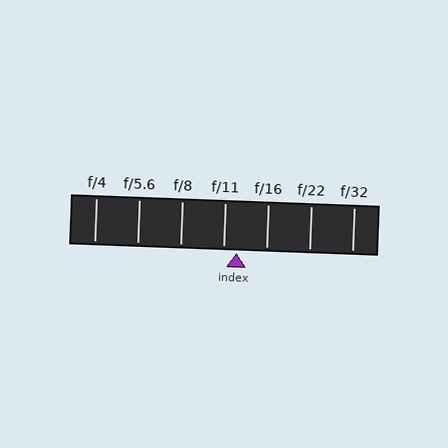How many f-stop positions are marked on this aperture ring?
There are 7 f-stop positions marked.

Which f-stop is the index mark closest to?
The index mark is closest to f/11.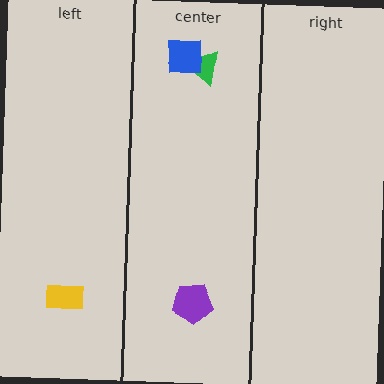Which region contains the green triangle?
The center region.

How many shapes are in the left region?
1.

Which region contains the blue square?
The center region.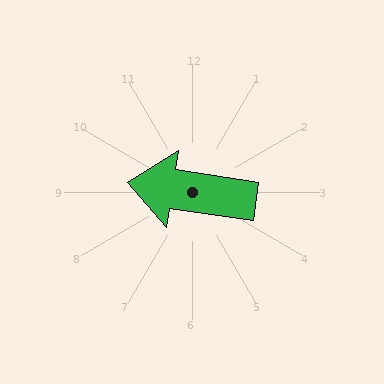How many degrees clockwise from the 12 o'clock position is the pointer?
Approximately 279 degrees.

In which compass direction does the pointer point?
West.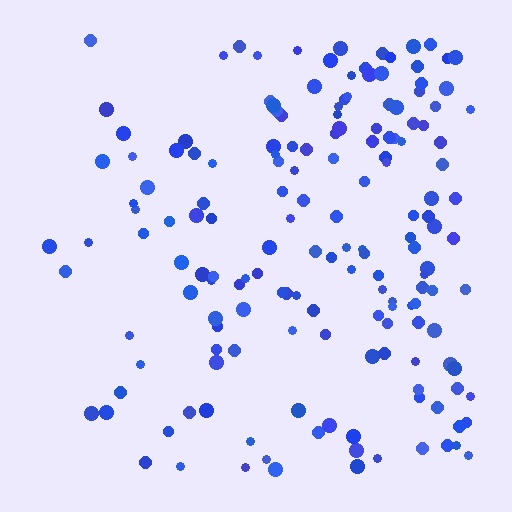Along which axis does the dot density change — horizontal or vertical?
Horizontal.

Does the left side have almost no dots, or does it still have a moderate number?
Still a moderate number, just noticeably fewer than the right.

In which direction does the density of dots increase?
From left to right, with the right side densest.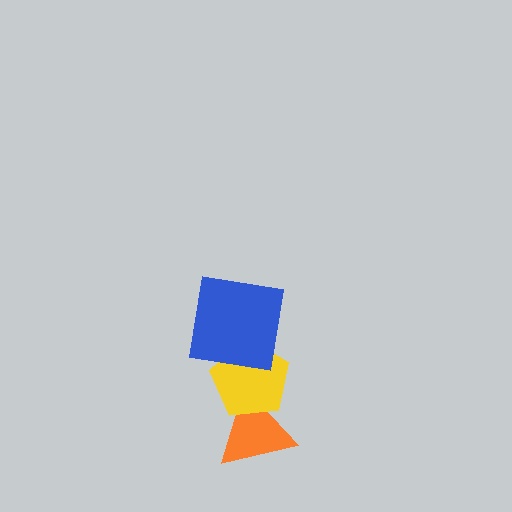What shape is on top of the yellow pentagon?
The blue square is on top of the yellow pentagon.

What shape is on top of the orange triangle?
The yellow pentagon is on top of the orange triangle.